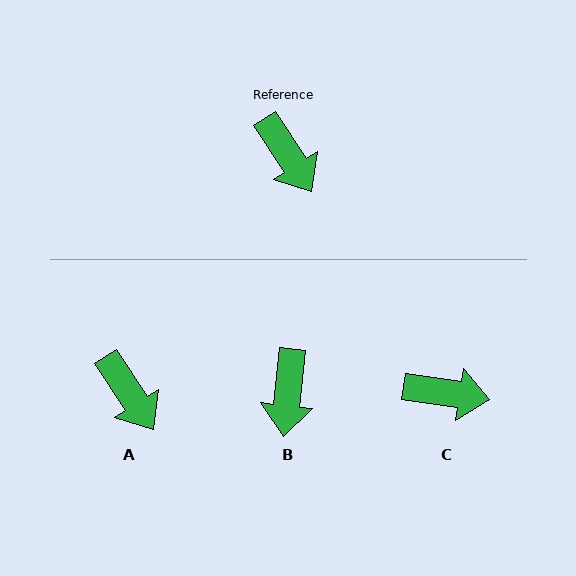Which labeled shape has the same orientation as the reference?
A.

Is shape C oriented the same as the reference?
No, it is off by about 48 degrees.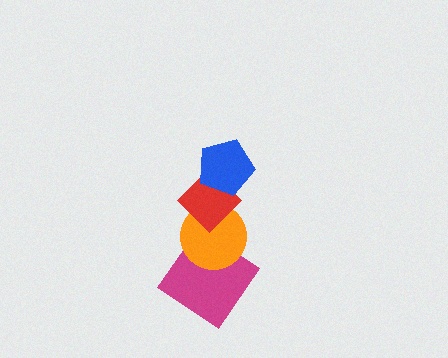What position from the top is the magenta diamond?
The magenta diamond is 4th from the top.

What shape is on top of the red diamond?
The blue pentagon is on top of the red diamond.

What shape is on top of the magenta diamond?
The orange circle is on top of the magenta diamond.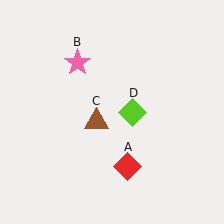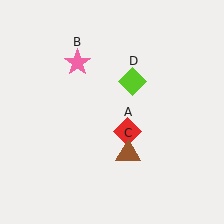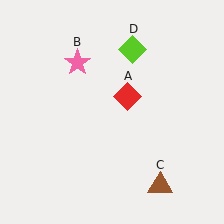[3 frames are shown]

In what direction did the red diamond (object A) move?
The red diamond (object A) moved up.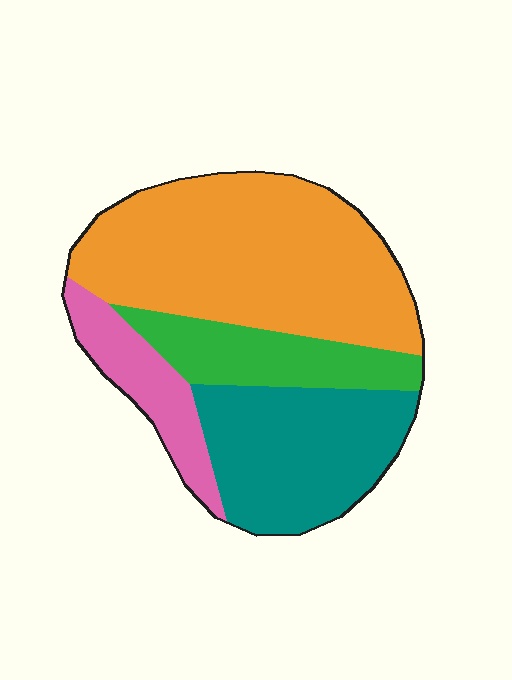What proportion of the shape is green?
Green covers 15% of the shape.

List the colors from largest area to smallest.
From largest to smallest: orange, teal, green, pink.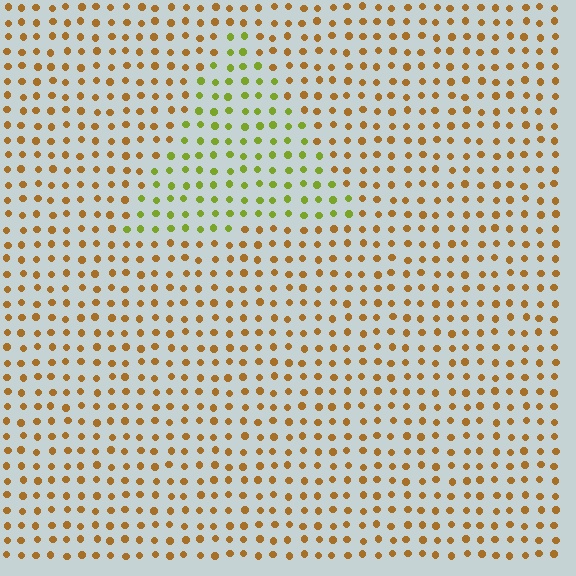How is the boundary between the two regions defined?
The boundary is defined purely by a slight shift in hue (about 47 degrees). Spacing, size, and orientation are identical on both sides.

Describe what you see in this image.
The image is filled with small brown elements in a uniform arrangement. A triangle-shaped region is visible where the elements are tinted to a slightly different hue, forming a subtle color boundary.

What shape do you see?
I see a triangle.